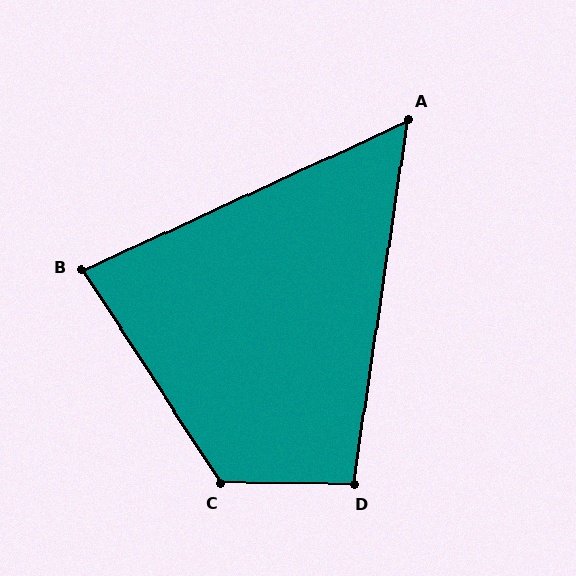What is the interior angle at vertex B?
Approximately 82 degrees (acute).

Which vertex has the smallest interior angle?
A, at approximately 57 degrees.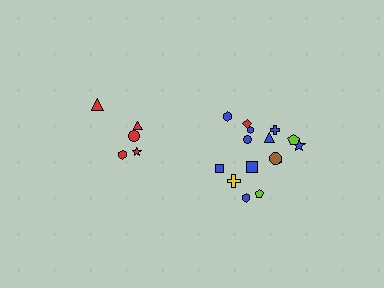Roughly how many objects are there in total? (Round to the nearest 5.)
Roughly 20 objects in total.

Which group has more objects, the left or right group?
The right group.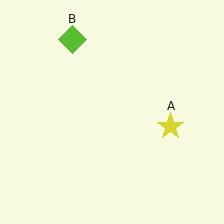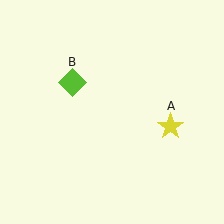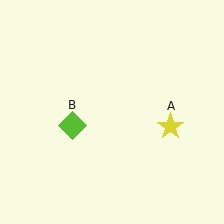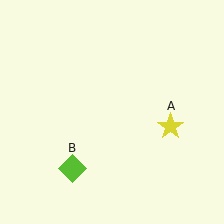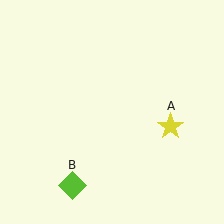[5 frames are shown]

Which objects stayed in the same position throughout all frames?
Yellow star (object A) remained stationary.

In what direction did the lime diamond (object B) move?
The lime diamond (object B) moved down.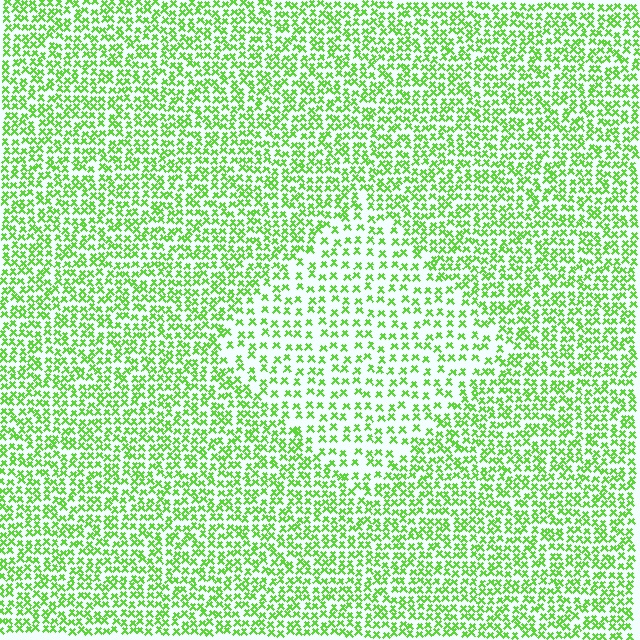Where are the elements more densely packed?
The elements are more densely packed outside the diamond boundary.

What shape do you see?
I see a diamond.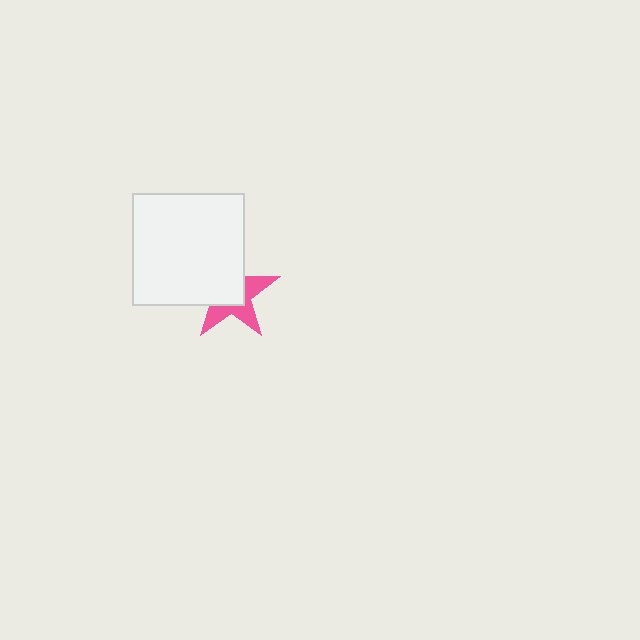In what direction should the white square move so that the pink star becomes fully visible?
The white square should move toward the upper-left. That is the shortest direction to clear the overlap and leave the pink star fully visible.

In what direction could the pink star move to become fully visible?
The pink star could move toward the lower-right. That would shift it out from behind the white square entirely.